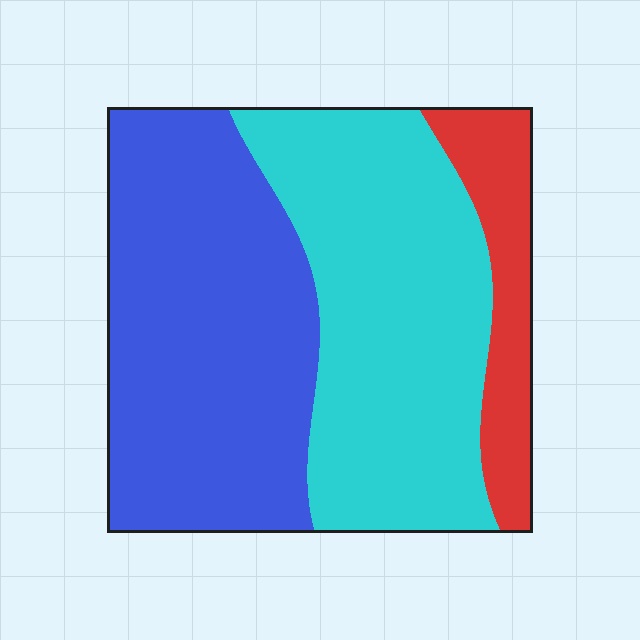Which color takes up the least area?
Red, at roughly 15%.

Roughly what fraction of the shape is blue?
Blue covers about 45% of the shape.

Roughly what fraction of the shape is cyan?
Cyan covers around 40% of the shape.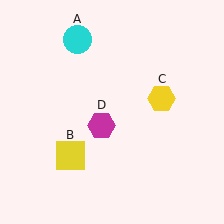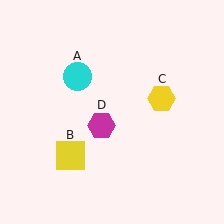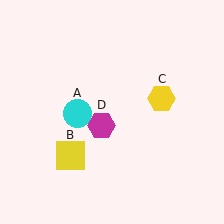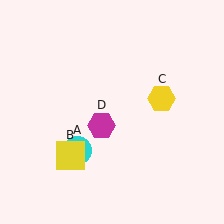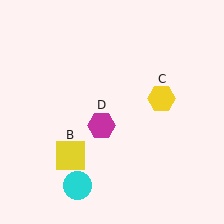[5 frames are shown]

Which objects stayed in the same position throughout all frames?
Yellow square (object B) and yellow hexagon (object C) and magenta hexagon (object D) remained stationary.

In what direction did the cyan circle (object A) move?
The cyan circle (object A) moved down.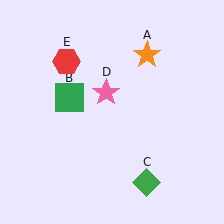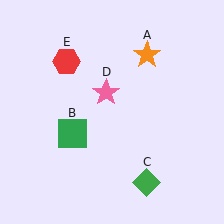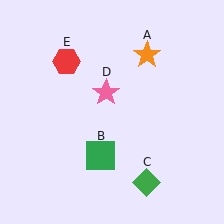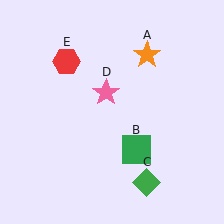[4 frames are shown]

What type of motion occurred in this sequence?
The green square (object B) rotated counterclockwise around the center of the scene.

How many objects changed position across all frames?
1 object changed position: green square (object B).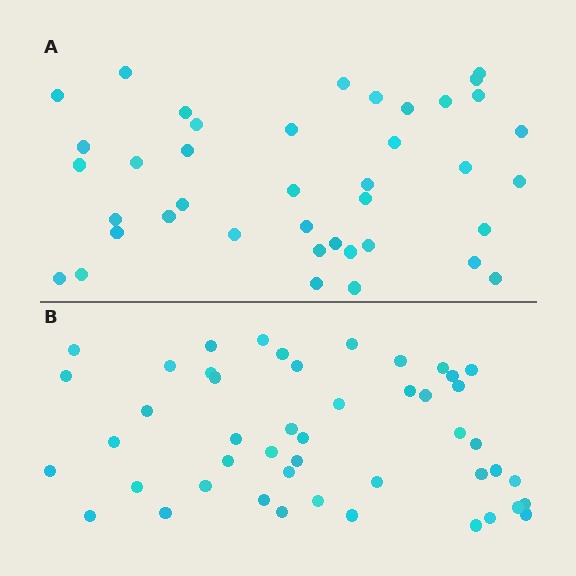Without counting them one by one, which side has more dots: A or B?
Region B (the bottom region) has more dots.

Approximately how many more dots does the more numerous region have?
Region B has roughly 8 or so more dots than region A.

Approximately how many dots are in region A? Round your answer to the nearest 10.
About 40 dots.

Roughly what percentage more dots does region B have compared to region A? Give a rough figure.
About 20% more.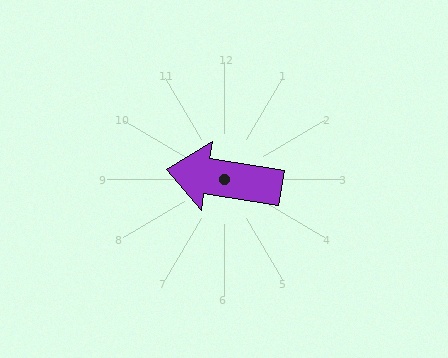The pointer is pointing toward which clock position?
Roughly 9 o'clock.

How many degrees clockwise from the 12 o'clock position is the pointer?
Approximately 279 degrees.